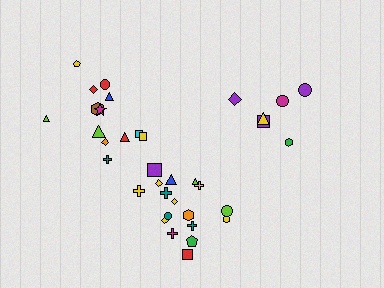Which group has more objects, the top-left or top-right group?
The top-left group.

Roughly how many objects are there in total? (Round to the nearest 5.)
Roughly 35 objects in total.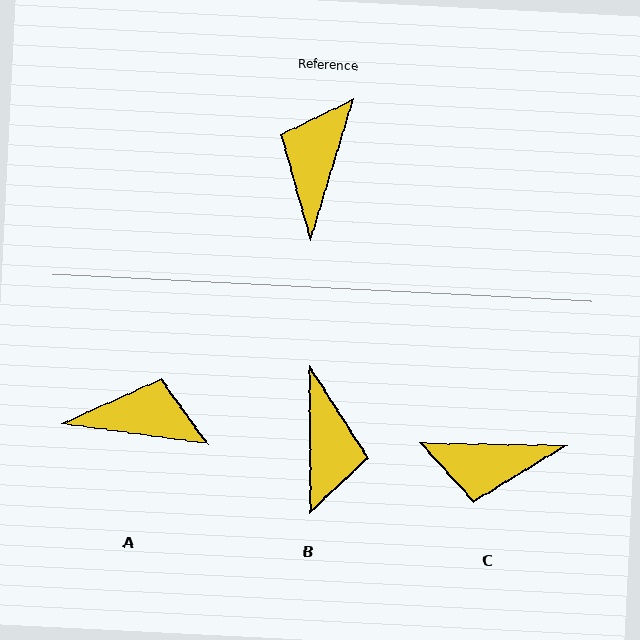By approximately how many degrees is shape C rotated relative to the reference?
Approximately 106 degrees counter-clockwise.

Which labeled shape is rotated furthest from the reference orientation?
B, about 163 degrees away.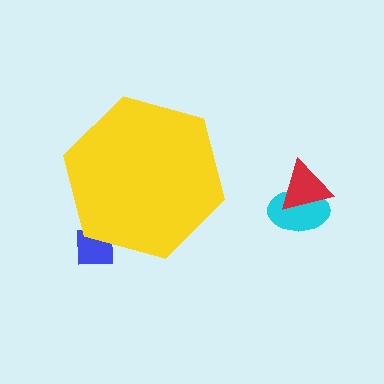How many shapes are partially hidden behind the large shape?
1 shape is partially hidden.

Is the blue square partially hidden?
Yes, the blue square is partially hidden behind the yellow hexagon.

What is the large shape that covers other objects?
A yellow hexagon.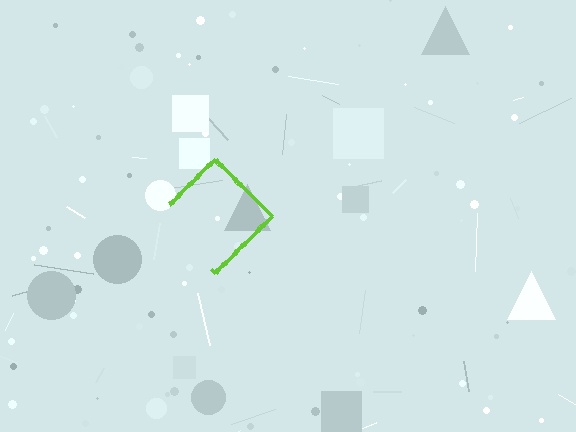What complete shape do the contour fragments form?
The contour fragments form a diamond.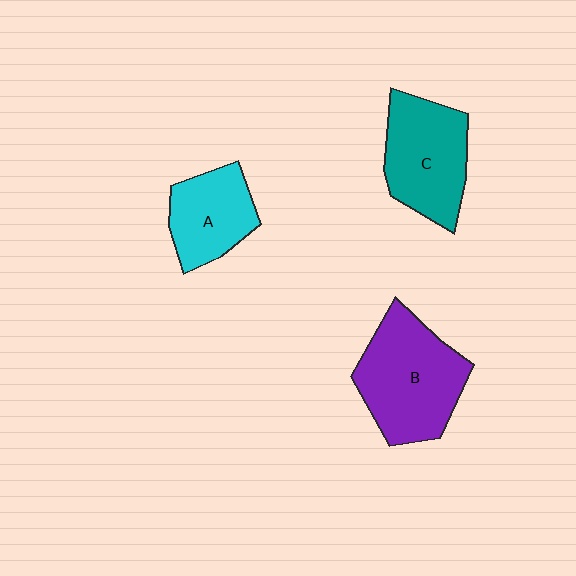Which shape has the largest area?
Shape B (purple).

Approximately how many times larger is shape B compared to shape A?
Approximately 1.6 times.